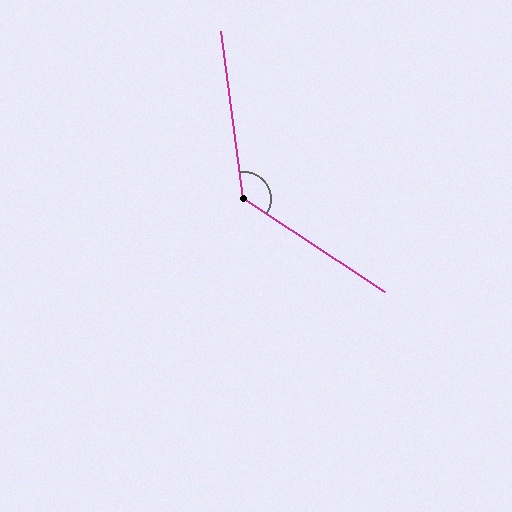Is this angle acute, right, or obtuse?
It is obtuse.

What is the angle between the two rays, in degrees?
Approximately 131 degrees.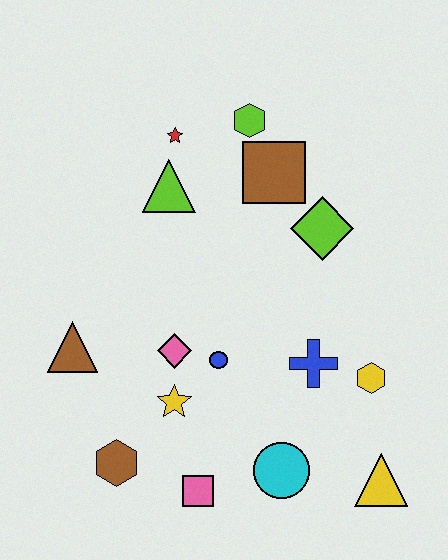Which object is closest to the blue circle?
The pink diamond is closest to the blue circle.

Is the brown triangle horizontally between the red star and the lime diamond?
No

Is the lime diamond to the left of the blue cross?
No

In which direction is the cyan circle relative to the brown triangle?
The cyan circle is to the right of the brown triangle.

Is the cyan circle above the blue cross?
No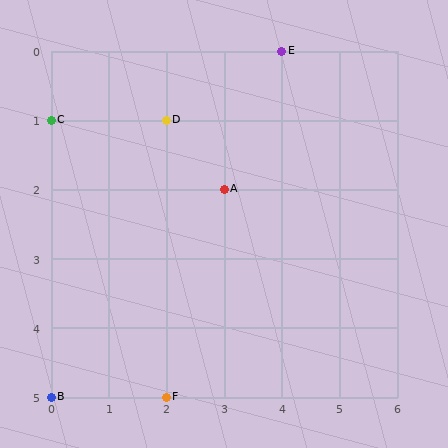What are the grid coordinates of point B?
Point B is at grid coordinates (0, 5).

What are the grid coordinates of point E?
Point E is at grid coordinates (4, 0).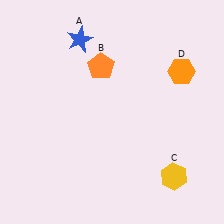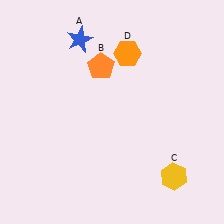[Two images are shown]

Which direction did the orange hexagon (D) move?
The orange hexagon (D) moved left.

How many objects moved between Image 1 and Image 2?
1 object moved between the two images.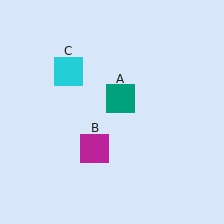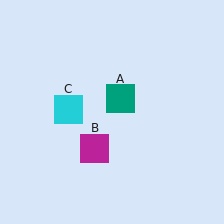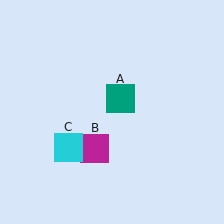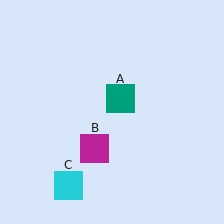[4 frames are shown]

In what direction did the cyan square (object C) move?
The cyan square (object C) moved down.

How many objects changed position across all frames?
1 object changed position: cyan square (object C).